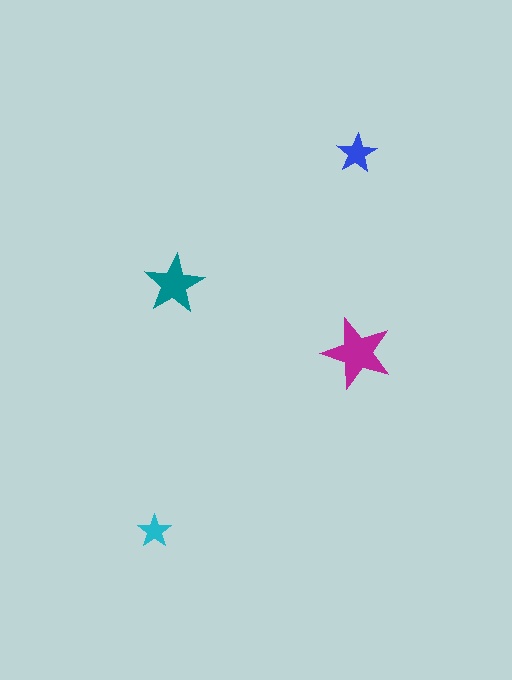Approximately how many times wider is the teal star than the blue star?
About 1.5 times wider.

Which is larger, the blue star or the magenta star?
The magenta one.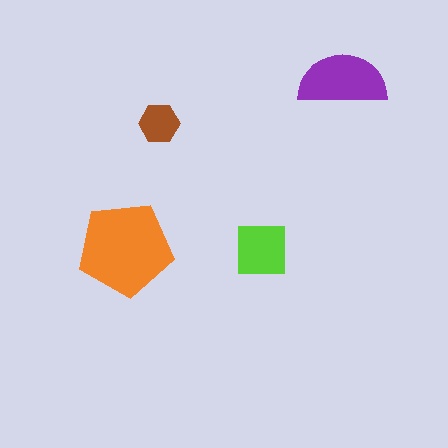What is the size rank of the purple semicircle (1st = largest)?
2nd.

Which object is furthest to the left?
The orange pentagon is leftmost.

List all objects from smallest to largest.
The brown hexagon, the lime square, the purple semicircle, the orange pentagon.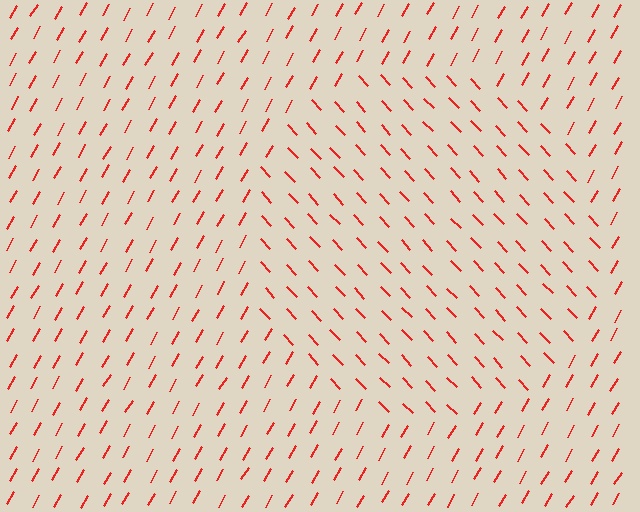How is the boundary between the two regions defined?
The boundary is defined purely by a change in line orientation (approximately 72 degrees difference). All lines are the same color and thickness.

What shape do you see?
I see a circle.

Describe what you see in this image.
The image is filled with small red line segments. A circle region in the image has lines oriented differently from the surrounding lines, creating a visible texture boundary.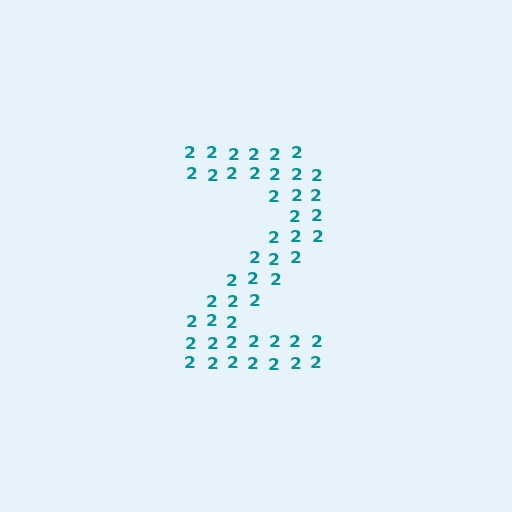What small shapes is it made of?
It is made of small digit 2's.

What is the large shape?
The large shape is the digit 2.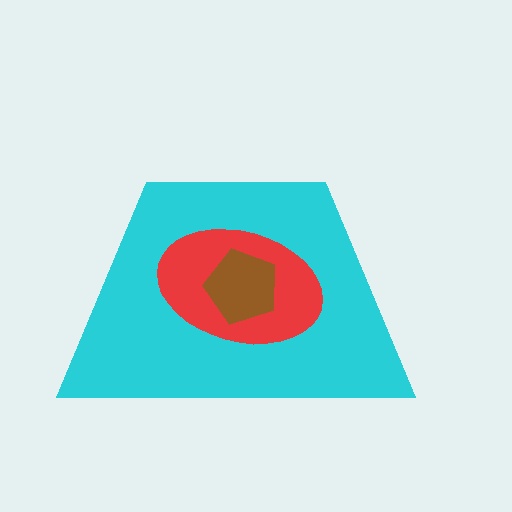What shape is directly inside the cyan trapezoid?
The red ellipse.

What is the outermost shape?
The cyan trapezoid.